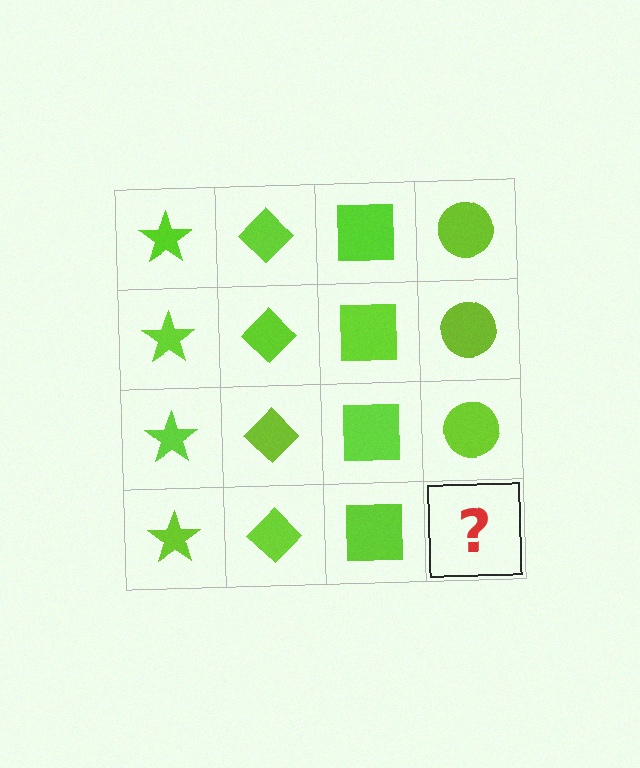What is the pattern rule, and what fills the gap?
The rule is that each column has a consistent shape. The gap should be filled with a lime circle.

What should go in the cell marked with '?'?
The missing cell should contain a lime circle.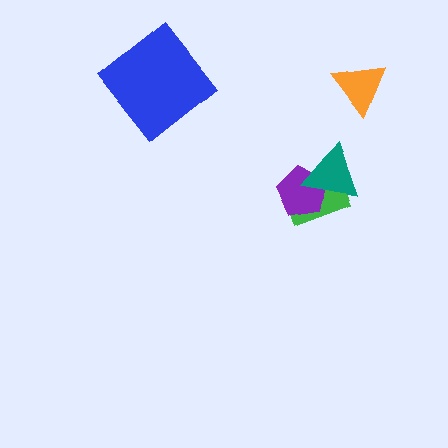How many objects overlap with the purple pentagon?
2 objects overlap with the purple pentagon.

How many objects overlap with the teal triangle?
2 objects overlap with the teal triangle.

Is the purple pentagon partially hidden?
Yes, it is partially covered by another shape.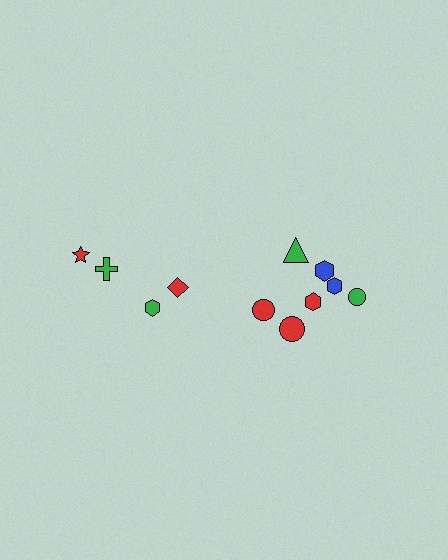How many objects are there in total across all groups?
There are 11 objects.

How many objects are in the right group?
There are 7 objects.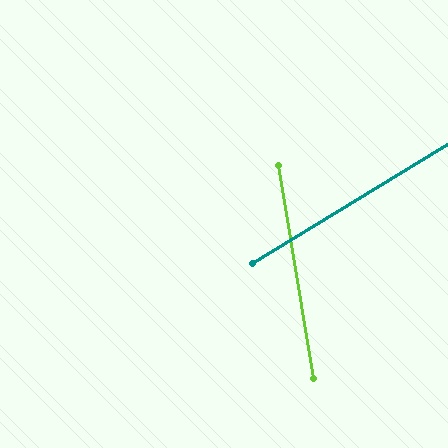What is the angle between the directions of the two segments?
Approximately 68 degrees.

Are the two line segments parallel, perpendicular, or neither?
Neither parallel nor perpendicular — they differ by about 68°.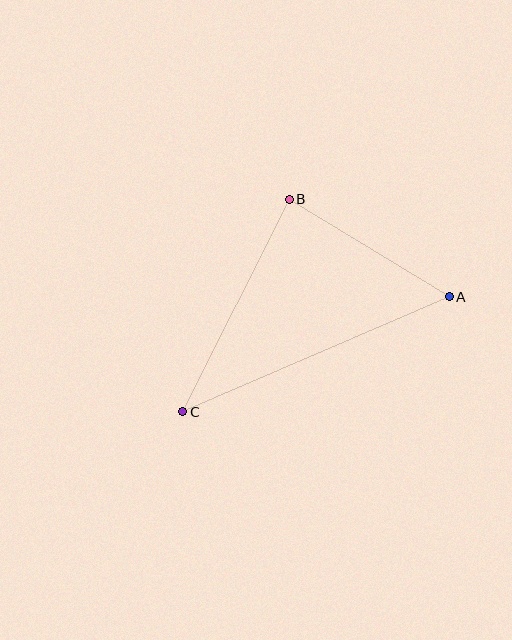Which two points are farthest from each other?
Points A and C are farthest from each other.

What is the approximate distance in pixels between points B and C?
The distance between B and C is approximately 237 pixels.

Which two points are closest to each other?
Points A and B are closest to each other.